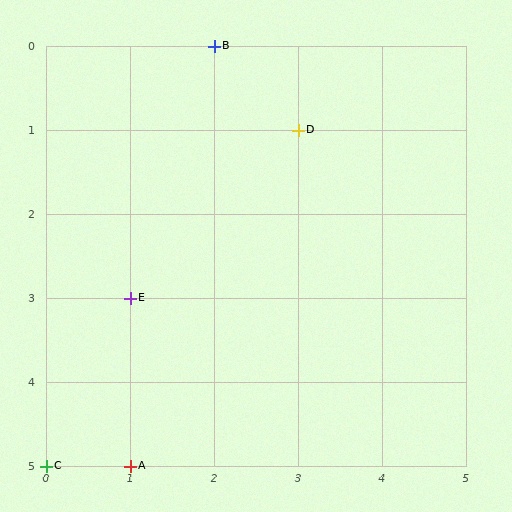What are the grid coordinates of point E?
Point E is at grid coordinates (1, 3).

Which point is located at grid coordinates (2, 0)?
Point B is at (2, 0).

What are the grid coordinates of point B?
Point B is at grid coordinates (2, 0).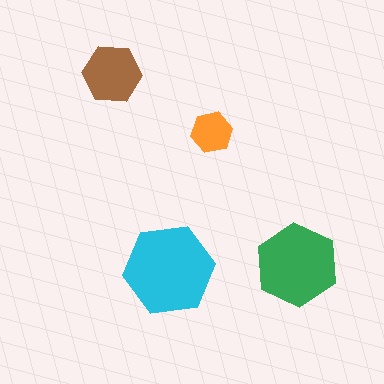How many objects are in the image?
There are 4 objects in the image.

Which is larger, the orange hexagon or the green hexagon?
The green one.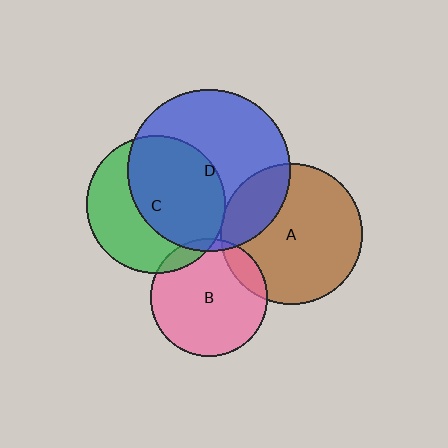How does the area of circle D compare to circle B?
Approximately 1.9 times.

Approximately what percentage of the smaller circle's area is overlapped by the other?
Approximately 25%.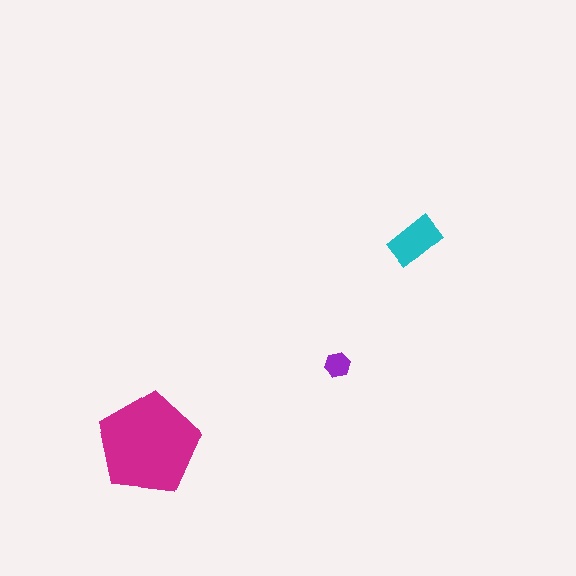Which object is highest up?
The cyan rectangle is topmost.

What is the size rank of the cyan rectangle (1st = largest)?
2nd.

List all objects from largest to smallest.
The magenta pentagon, the cyan rectangle, the purple hexagon.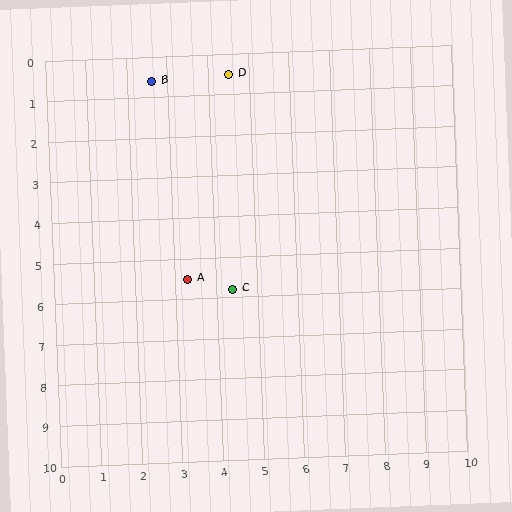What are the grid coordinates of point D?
Point D is at approximately (4.5, 0.5).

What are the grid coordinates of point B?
Point B is at approximately (2.6, 0.6).